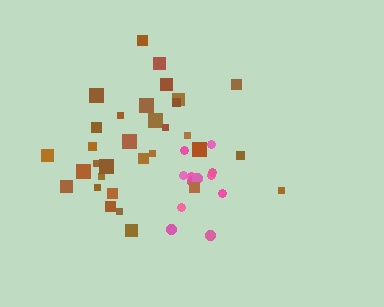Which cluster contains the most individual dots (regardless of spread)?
Brown (32).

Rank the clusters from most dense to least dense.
pink, brown.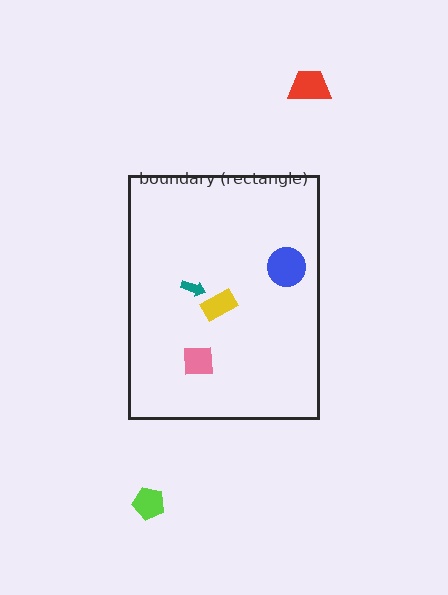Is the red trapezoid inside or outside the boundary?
Outside.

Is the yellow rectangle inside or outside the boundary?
Inside.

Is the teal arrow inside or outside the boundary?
Inside.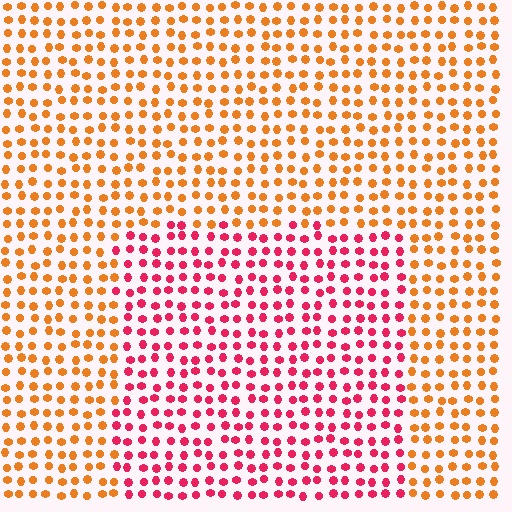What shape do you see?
I see a rectangle.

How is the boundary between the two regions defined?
The boundary is defined purely by a slight shift in hue (about 47 degrees). Spacing, size, and orientation are identical on both sides.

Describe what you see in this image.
The image is filled with small orange elements in a uniform arrangement. A rectangle-shaped region is visible where the elements are tinted to a slightly different hue, forming a subtle color boundary.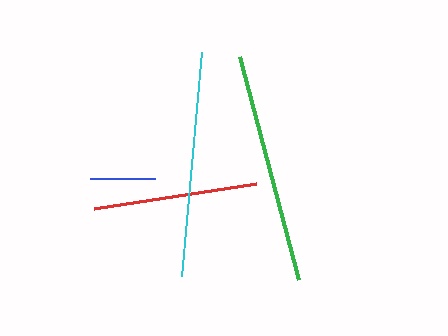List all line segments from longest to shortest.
From longest to shortest: green, cyan, red, blue.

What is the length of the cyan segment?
The cyan segment is approximately 225 pixels long.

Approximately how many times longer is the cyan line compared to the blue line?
The cyan line is approximately 3.4 times the length of the blue line.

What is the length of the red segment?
The red segment is approximately 164 pixels long.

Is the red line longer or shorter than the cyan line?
The cyan line is longer than the red line.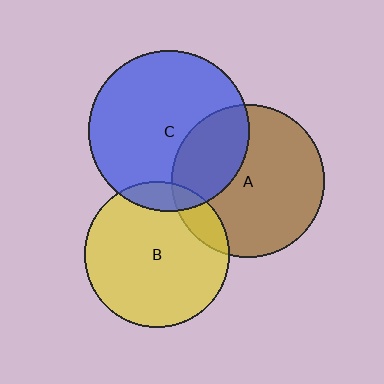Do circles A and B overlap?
Yes.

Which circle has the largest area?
Circle C (blue).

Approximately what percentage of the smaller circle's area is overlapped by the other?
Approximately 10%.